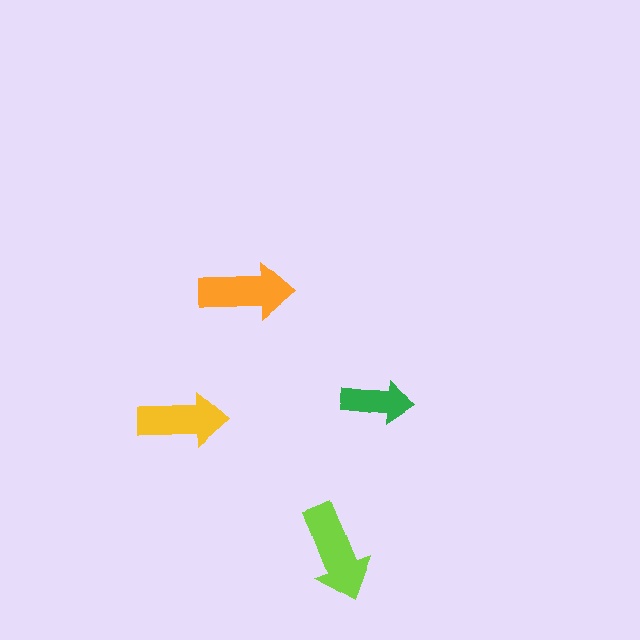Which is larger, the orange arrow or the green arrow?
The orange one.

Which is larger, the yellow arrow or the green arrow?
The yellow one.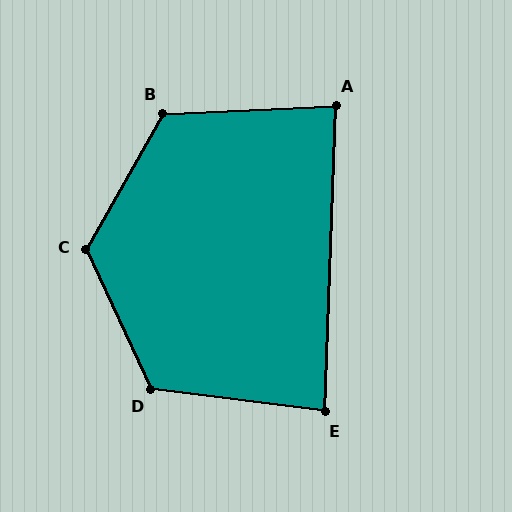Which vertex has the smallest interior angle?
E, at approximately 85 degrees.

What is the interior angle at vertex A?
Approximately 85 degrees (approximately right).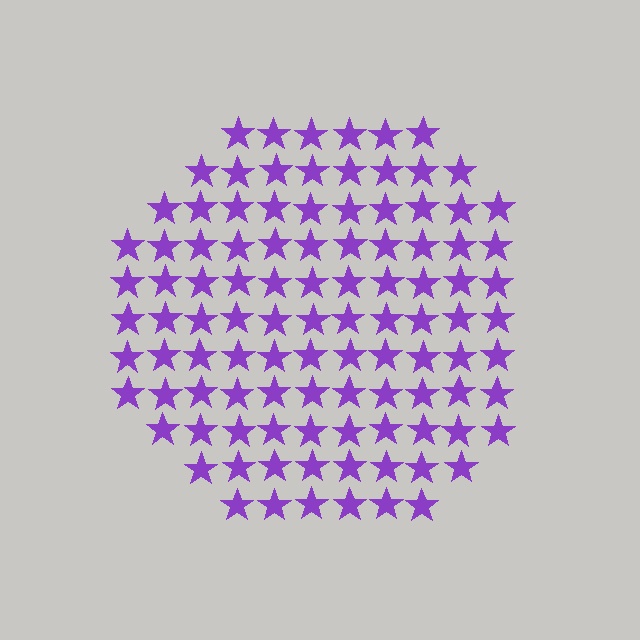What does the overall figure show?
The overall figure shows a circle.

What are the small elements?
The small elements are stars.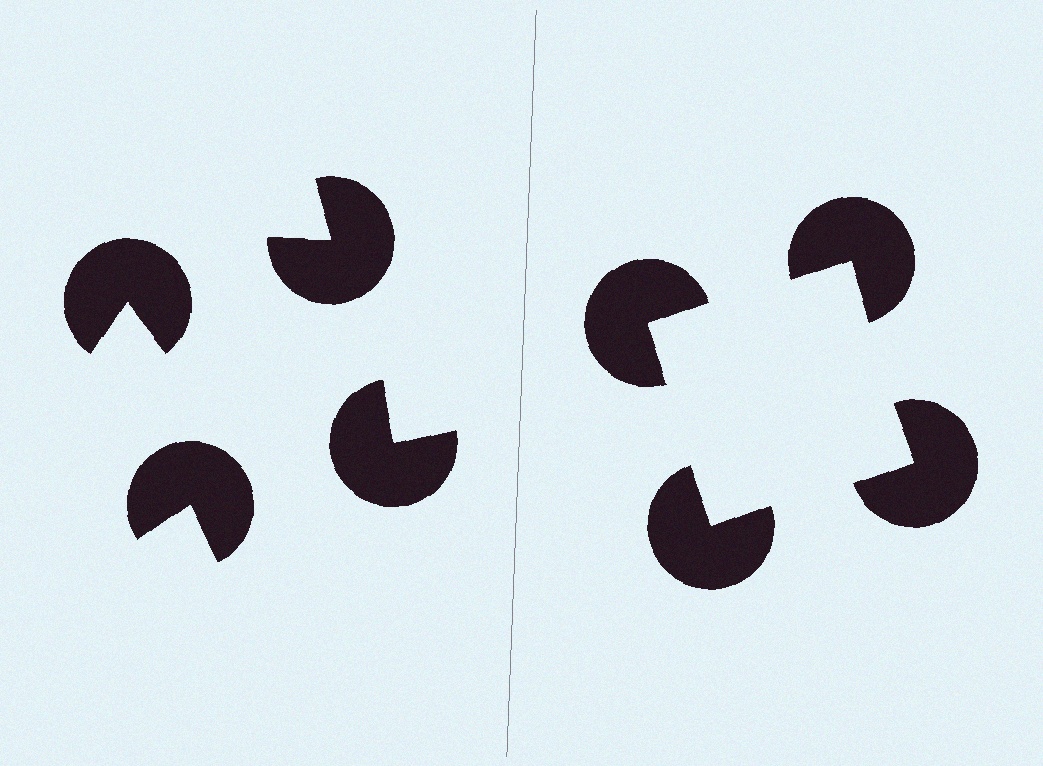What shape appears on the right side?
An illusory square.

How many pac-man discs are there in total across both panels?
8 — 4 on each side.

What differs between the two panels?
The pac-man discs are positioned identically on both sides; only the wedge orientations differ. On the right they align to a square; on the left they are misaligned.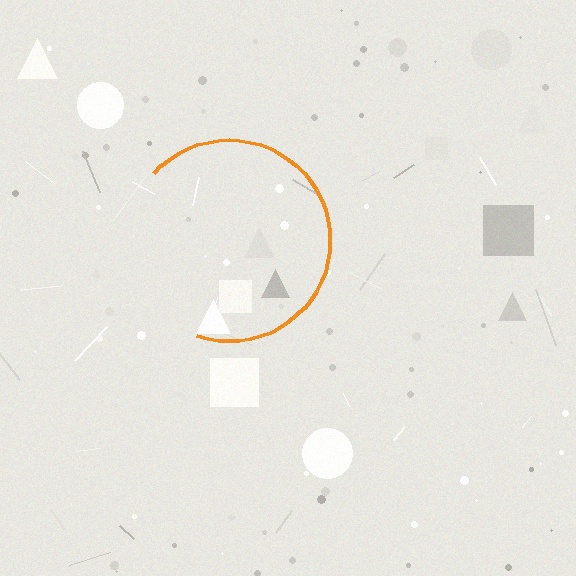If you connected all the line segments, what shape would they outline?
They would outline a circle.